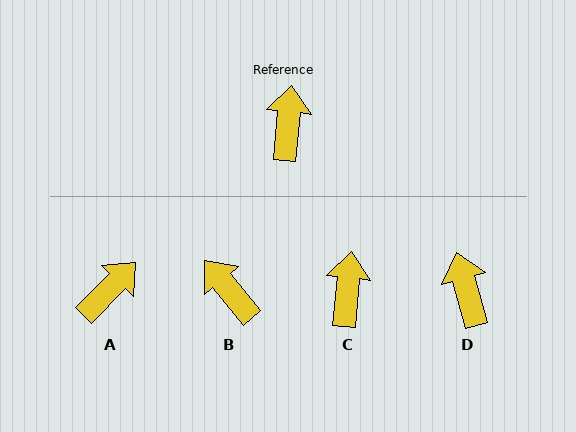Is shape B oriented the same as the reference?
No, it is off by about 45 degrees.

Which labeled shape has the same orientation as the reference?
C.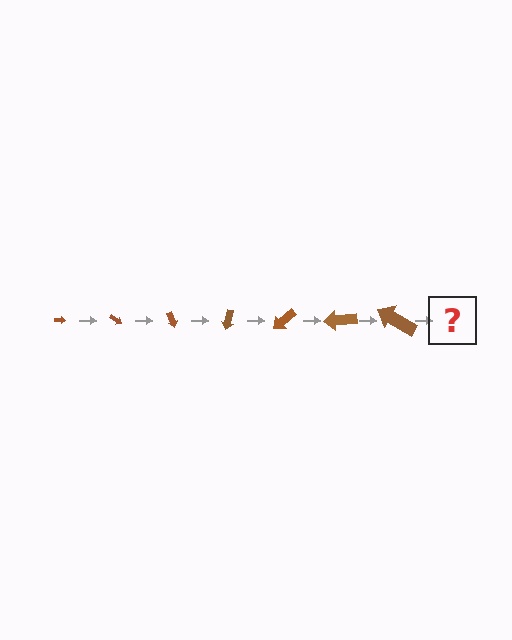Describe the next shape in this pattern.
It should be an arrow, larger than the previous one and rotated 245 degrees from the start.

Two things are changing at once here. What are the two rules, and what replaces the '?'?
The two rules are that the arrow grows larger each step and it rotates 35 degrees each step. The '?' should be an arrow, larger than the previous one and rotated 245 degrees from the start.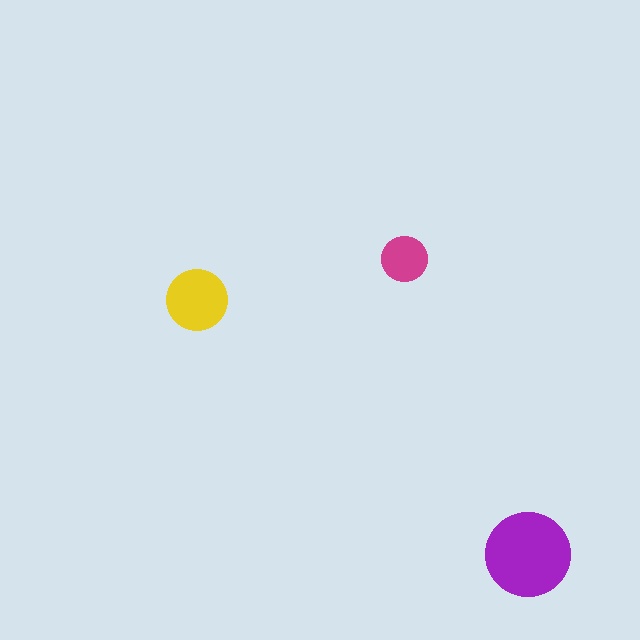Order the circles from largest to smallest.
the purple one, the yellow one, the magenta one.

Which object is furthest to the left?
The yellow circle is leftmost.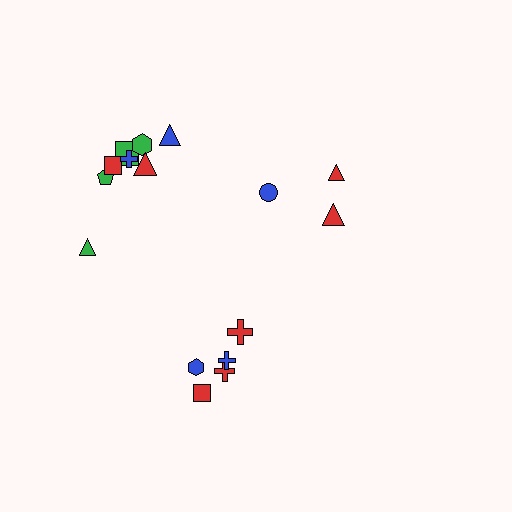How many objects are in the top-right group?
There are 3 objects.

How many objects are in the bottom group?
There are 5 objects.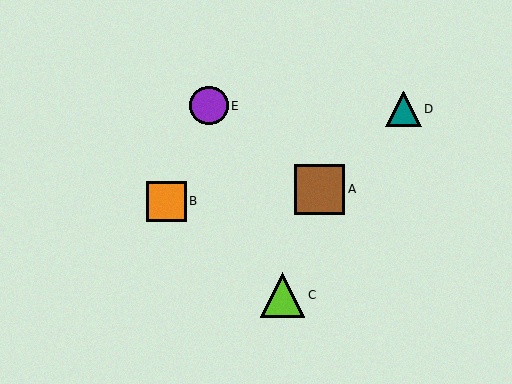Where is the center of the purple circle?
The center of the purple circle is at (209, 106).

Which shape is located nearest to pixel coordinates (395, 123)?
The teal triangle (labeled D) at (403, 109) is nearest to that location.